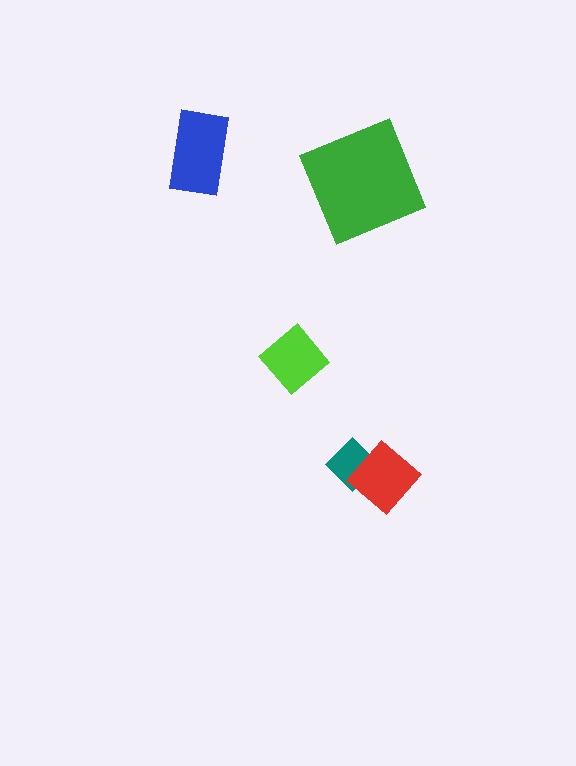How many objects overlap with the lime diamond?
0 objects overlap with the lime diamond.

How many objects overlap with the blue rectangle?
0 objects overlap with the blue rectangle.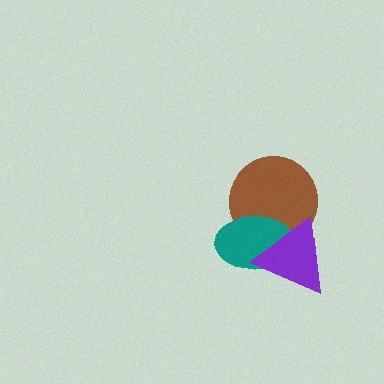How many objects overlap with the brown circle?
2 objects overlap with the brown circle.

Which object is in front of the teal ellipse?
The purple triangle is in front of the teal ellipse.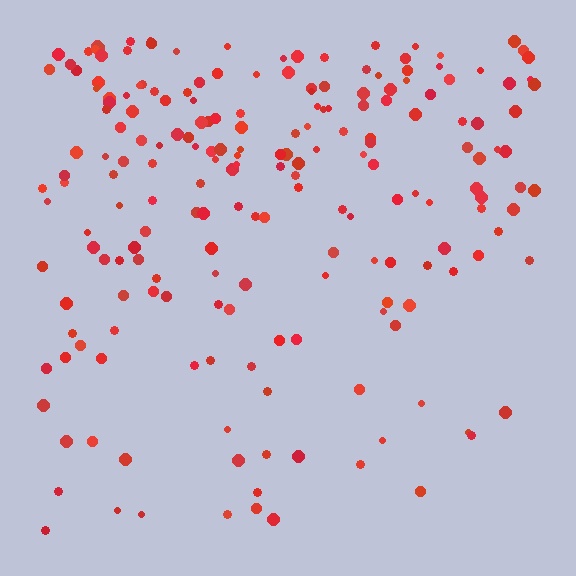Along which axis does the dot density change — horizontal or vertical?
Vertical.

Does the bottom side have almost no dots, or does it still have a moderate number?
Still a moderate number, just noticeably fewer than the top.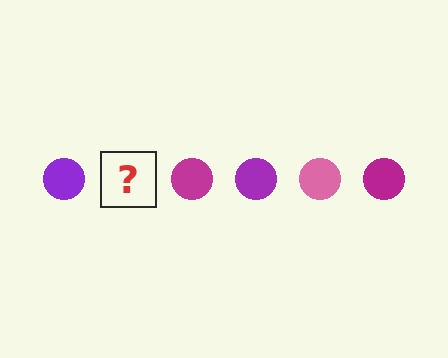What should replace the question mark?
The question mark should be replaced with a pink circle.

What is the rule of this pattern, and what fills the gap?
The rule is that the pattern cycles through purple, pink, magenta circles. The gap should be filled with a pink circle.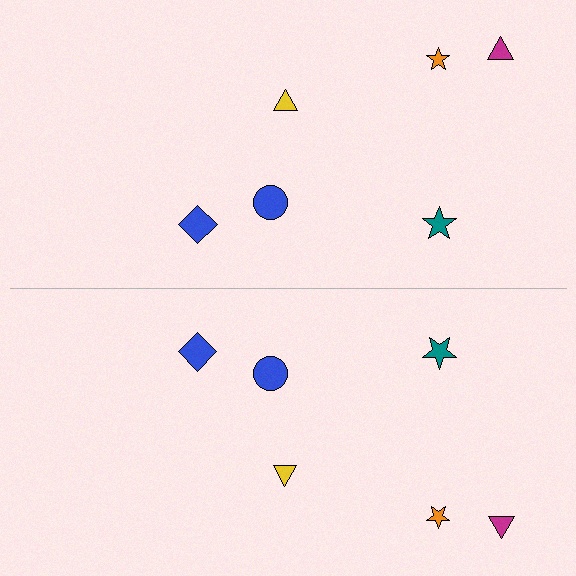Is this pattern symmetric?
Yes, this pattern has bilateral (reflection) symmetry.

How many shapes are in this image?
There are 12 shapes in this image.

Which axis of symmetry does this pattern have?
The pattern has a horizontal axis of symmetry running through the center of the image.